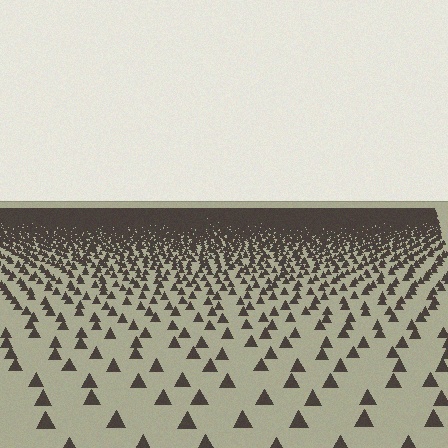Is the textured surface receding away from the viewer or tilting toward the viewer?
The surface is receding away from the viewer. Texture elements get smaller and denser toward the top.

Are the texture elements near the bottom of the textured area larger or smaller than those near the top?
Larger. Near the bottom, elements are closer to the viewer and appear at a bigger on-screen size.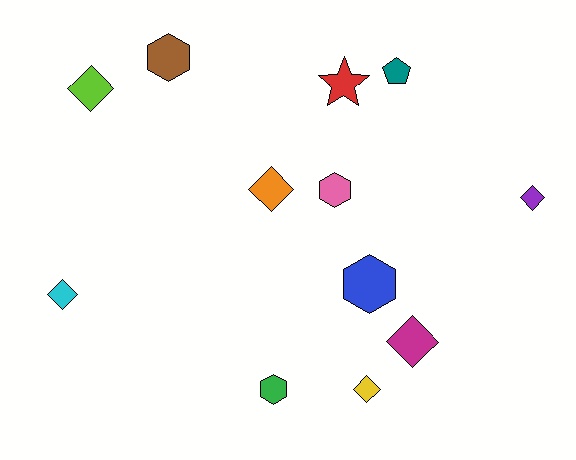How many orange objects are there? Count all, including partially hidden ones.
There is 1 orange object.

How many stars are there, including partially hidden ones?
There is 1 star.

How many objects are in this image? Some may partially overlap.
There are 12 objects.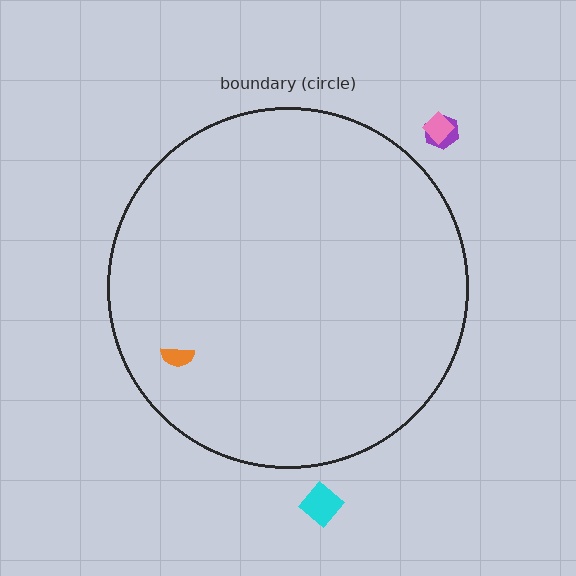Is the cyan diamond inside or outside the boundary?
Outside.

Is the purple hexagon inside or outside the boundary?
Outside.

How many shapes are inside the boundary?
1 inside, 3 outside.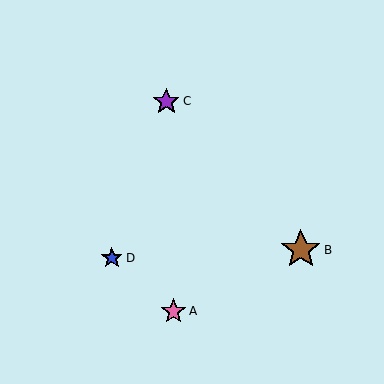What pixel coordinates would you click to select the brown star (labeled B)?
Click at (301, 250) to select the brown star B.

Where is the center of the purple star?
The center of the purple star is at (166, 101).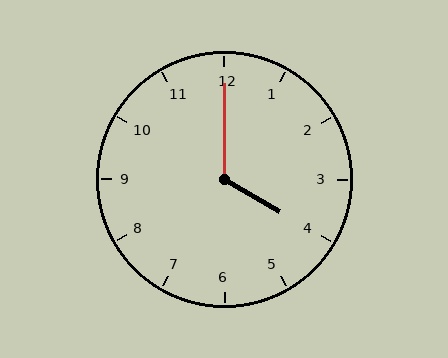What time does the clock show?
4:00.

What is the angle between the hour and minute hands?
Approximately 120 degrees.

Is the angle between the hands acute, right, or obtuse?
It is obtuse.